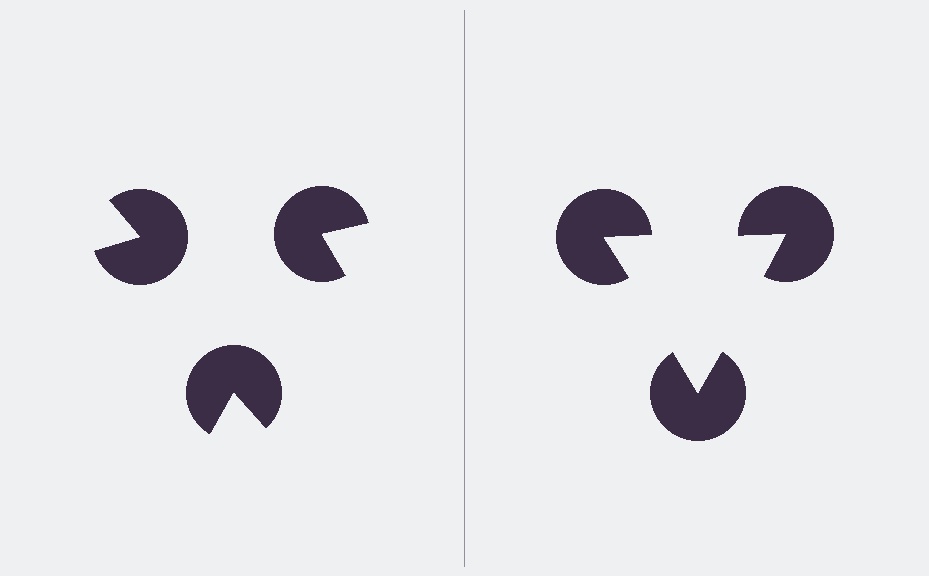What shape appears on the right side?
An illusory triangle.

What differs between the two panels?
The pac-man discs are positioned identically on both sides; only the wedge orientations differ. On the right they align to a triangle; on the left they are misaligned.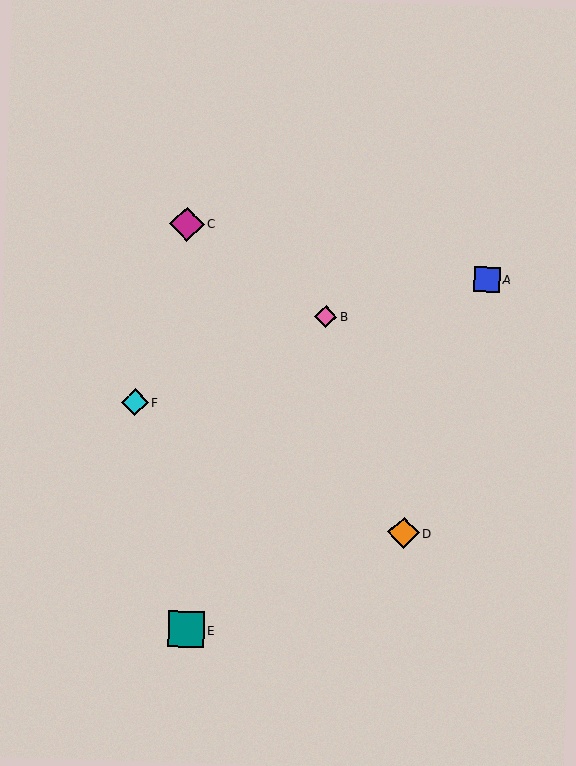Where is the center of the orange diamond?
The center of the orange diamond is at (404, 533).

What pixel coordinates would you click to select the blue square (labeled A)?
Click at (487, 280) to select the blue square A.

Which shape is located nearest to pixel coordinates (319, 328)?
The pink diamond (labeled B) at (326, 317) is nearest to that location.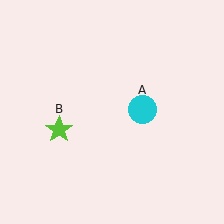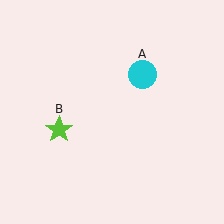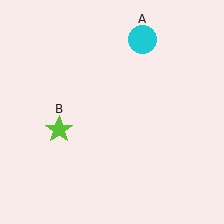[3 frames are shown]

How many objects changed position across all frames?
1 object changed position: cyan circle (object A).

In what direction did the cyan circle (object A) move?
The cyan circle (object A) moved up.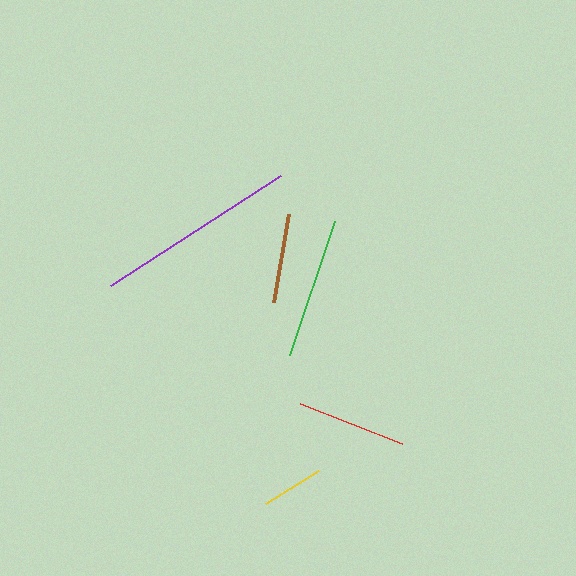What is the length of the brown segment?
The brown segment is approximately 89 pixels long.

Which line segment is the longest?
The purple line is the longest at approximately 203 pixels.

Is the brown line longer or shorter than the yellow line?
The brown line is longer than the yellow line.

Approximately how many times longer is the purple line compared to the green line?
The purple line is approximately 1.4 times the length of the green line.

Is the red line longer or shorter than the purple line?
The purple line is longer than the red line.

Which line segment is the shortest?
The yellow line is the shortest at approximately 62 pixels.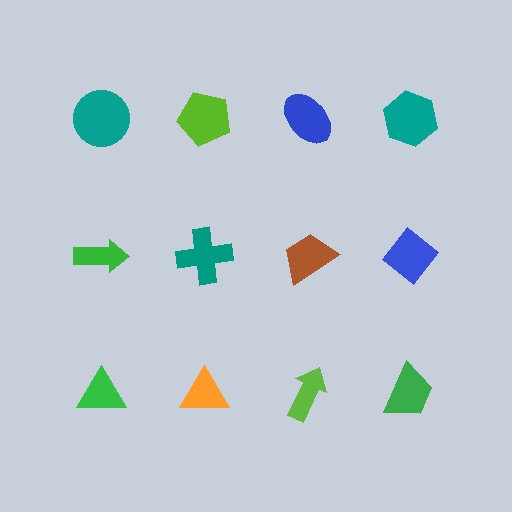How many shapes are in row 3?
4 shapes.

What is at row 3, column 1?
A green triangle.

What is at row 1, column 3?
A blue ellipse.